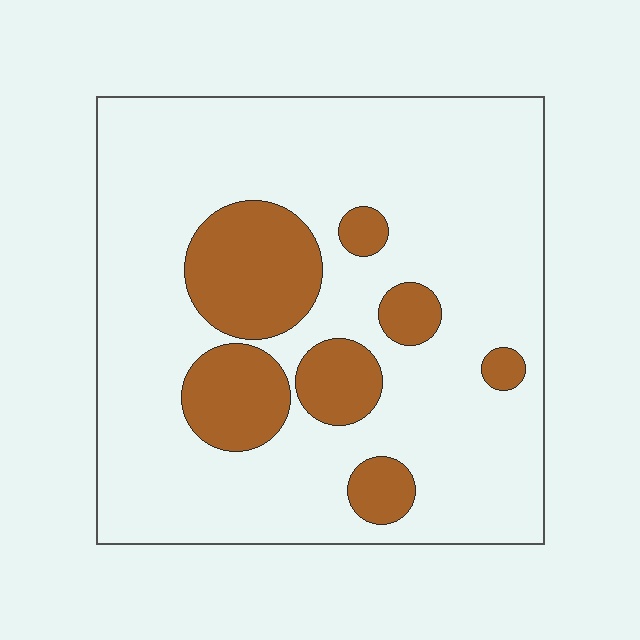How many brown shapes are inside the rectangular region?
7.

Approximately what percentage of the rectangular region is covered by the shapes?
Approximately 20%.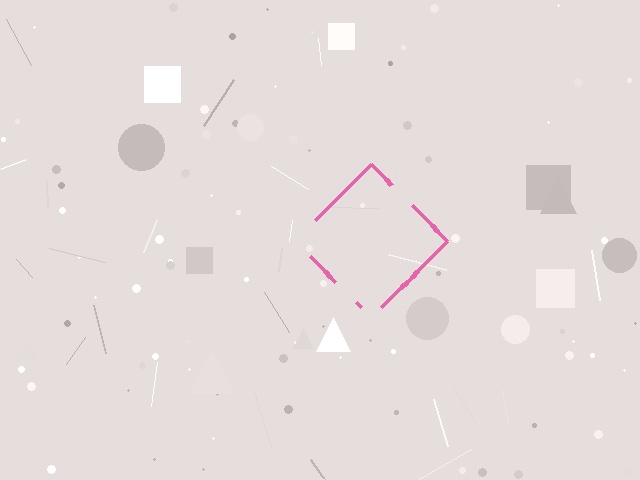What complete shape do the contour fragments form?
The contour fragments form a diamond.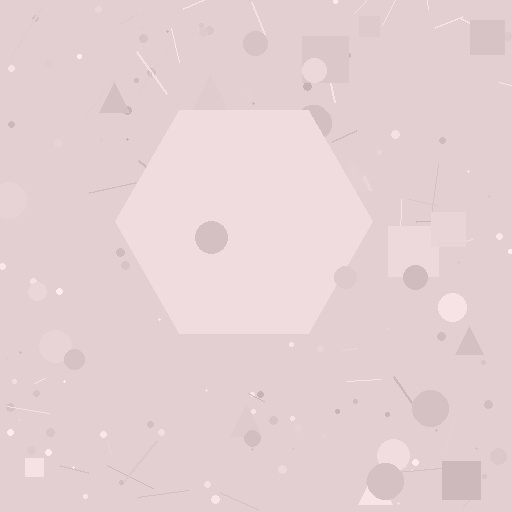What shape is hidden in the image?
A hexagon is hidden in the image.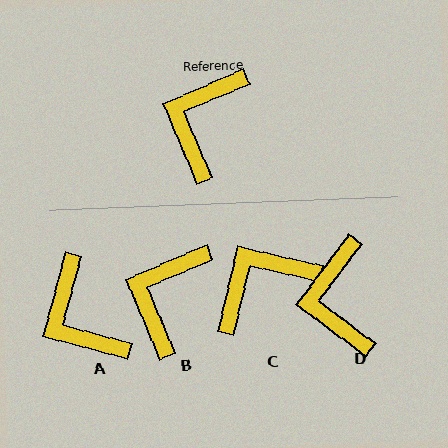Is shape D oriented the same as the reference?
No, it is off by about 30 degrees.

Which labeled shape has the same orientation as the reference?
B.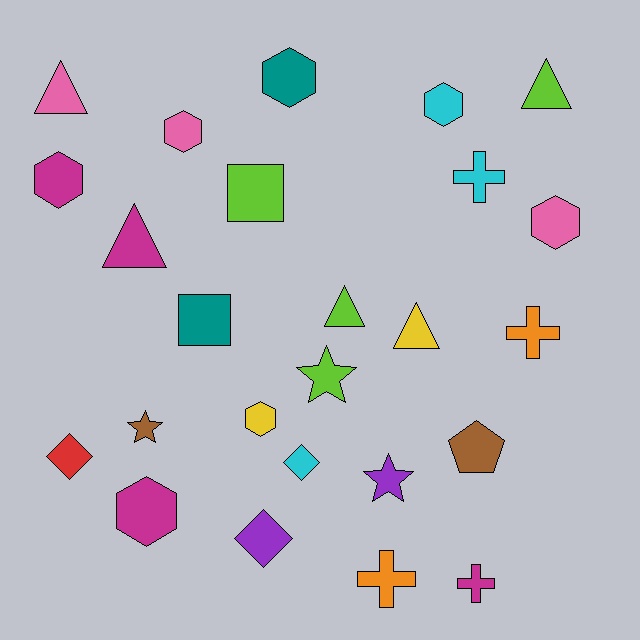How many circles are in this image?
There are no circles.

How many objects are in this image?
There are 25 objects.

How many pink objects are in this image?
There are 3 pink objects.